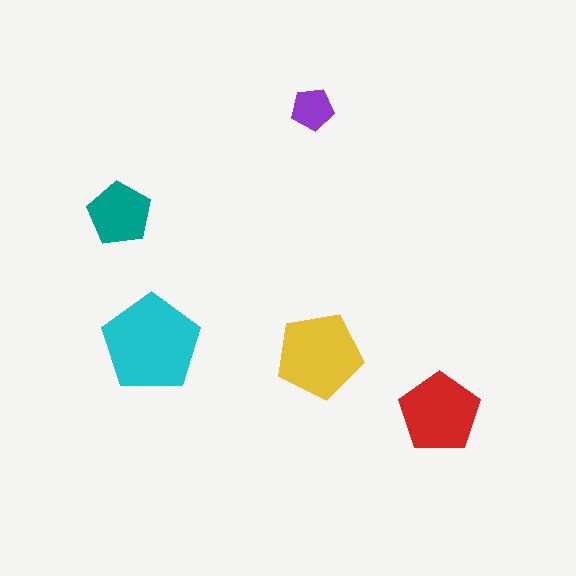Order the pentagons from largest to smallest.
the cyan one, the yellow one, the red one, the teal one, the purple one.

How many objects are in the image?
There are 5 objects in the image.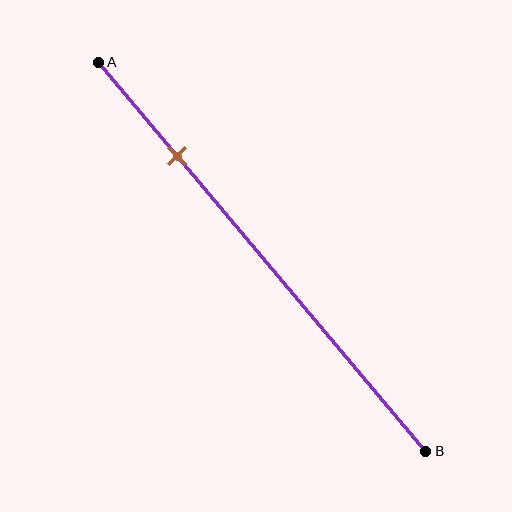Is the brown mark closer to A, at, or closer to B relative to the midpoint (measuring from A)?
The brown mark is closer to point A than the midpoint of segment AB.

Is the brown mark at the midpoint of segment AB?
No, the mark is at about 25% from A, not at the 50% midpoint.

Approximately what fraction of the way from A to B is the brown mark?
The brown mark is approximately 25% of the way from A to B.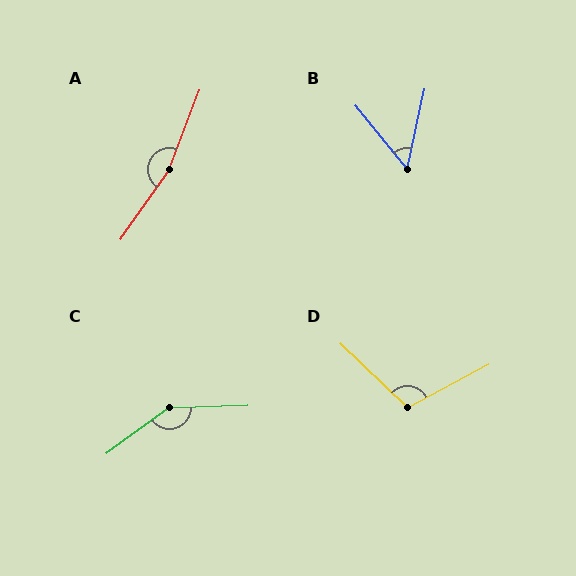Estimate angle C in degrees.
Approximately 146 degrees.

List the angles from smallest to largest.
B (51°), D (108°), C (146°), A (166°).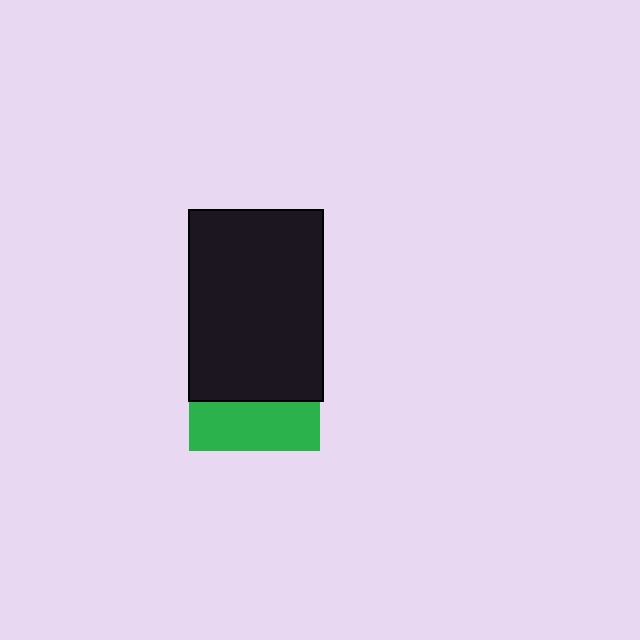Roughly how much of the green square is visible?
A small part of it is visible (roughly 38%).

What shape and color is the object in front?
The object in front is a black rectangle.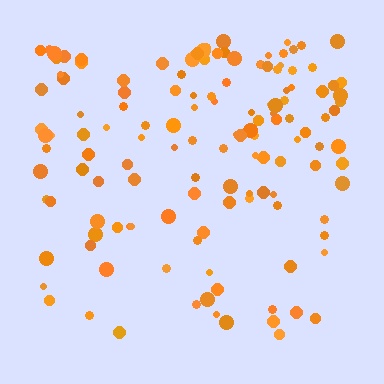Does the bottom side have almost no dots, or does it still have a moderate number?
Still a moderate number, just noticeably fewer than the top.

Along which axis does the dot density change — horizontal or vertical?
Vertical.